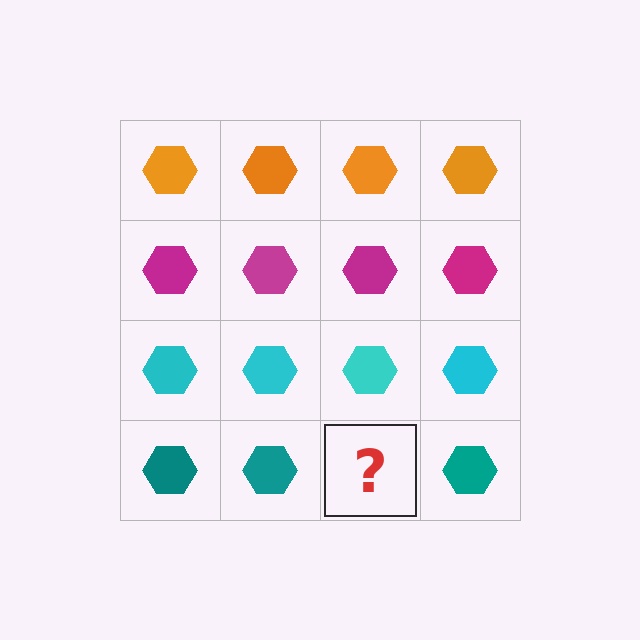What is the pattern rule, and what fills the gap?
The rule is that each row has a consistent color. The gap should be filled with a teal hexagon.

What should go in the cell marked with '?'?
The missing cell should contain a teal hexagon.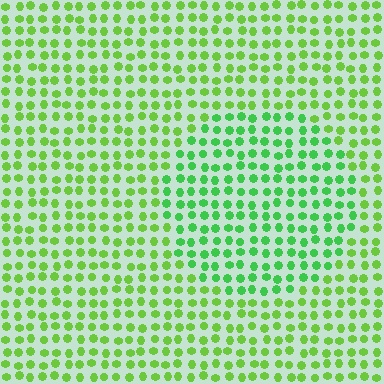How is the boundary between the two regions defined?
The boundary is defined purely by a slight shift in hue (about 27 degrees). Spacing, size, and orientation are identical on both sides.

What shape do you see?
I see a circle.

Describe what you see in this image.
The image is filled with small lime elements in a uniform arrangement. A circle-shaped region is visible where the elements are tinted to a slightly different hue, forming a subtle color boundary.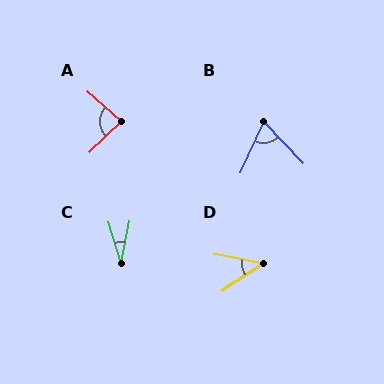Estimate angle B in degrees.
Approximately 68 degrees.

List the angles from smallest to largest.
C (29°), D (43°), B (68°), A (85°).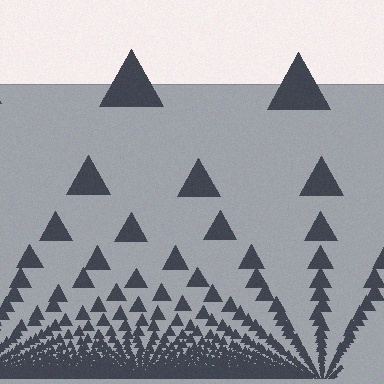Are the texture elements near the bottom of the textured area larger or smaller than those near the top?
Smaller. The gradient is inverted — elements near the bottom are smaller and denser.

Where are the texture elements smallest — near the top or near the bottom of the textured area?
Near the bottom.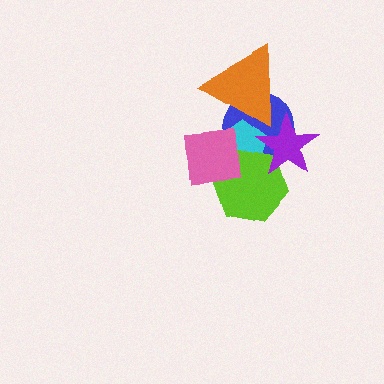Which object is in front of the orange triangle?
The cyan pentagon is in front of the orange triangle.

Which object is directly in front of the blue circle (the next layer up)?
The orange triangle is directly in front of the blue circle.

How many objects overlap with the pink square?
3 objects overlap with the pink square.